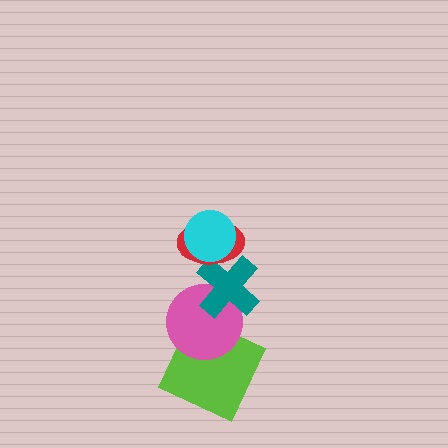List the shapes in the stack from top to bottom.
From top to bottom: the cyan circle, the red ellipse, the teal cross, the pink circle, the lime square.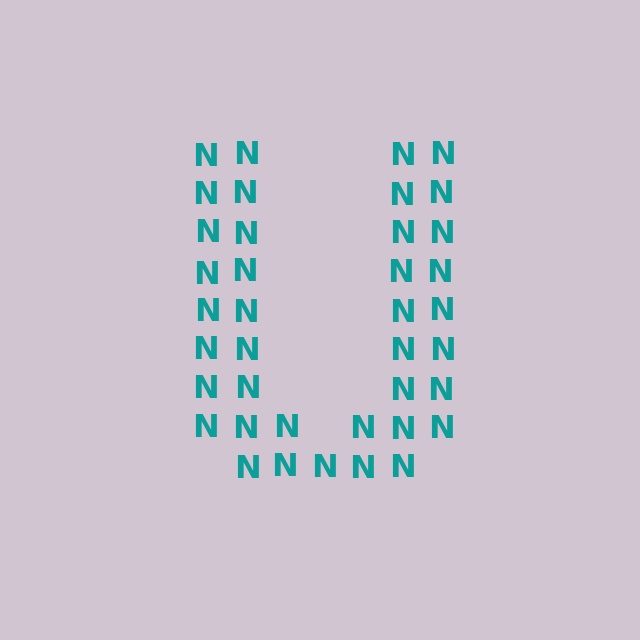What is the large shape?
The large shape is the letter U.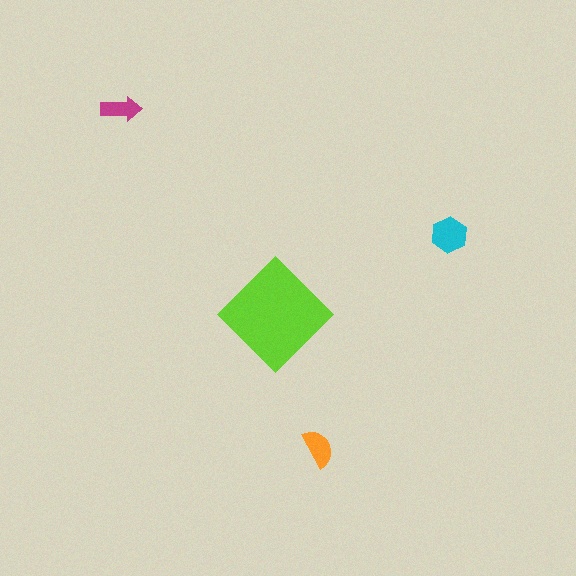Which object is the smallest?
The magenta arrow.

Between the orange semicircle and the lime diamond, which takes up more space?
The lime diamond.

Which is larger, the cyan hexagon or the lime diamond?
The lime diamond.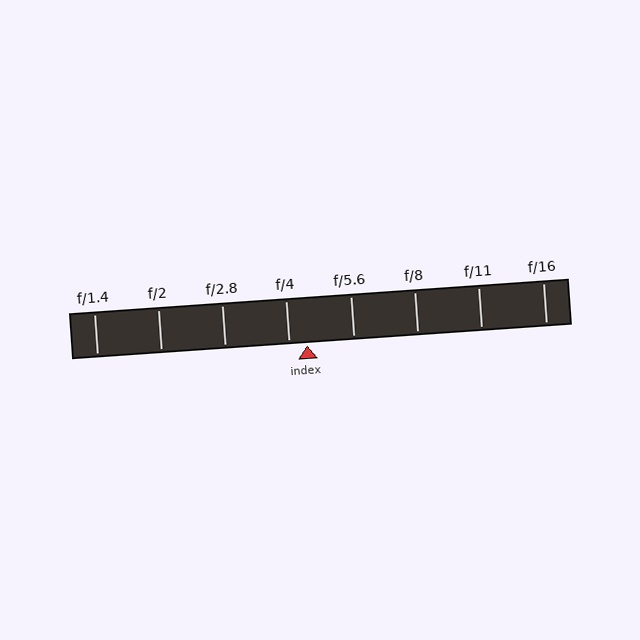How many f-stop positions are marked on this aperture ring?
There are 8 f-stop positions marked.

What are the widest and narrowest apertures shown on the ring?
The widest aperture shown is f/1.4 and the narrowest is f/16.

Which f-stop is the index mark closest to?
The index mark is closest to f/4.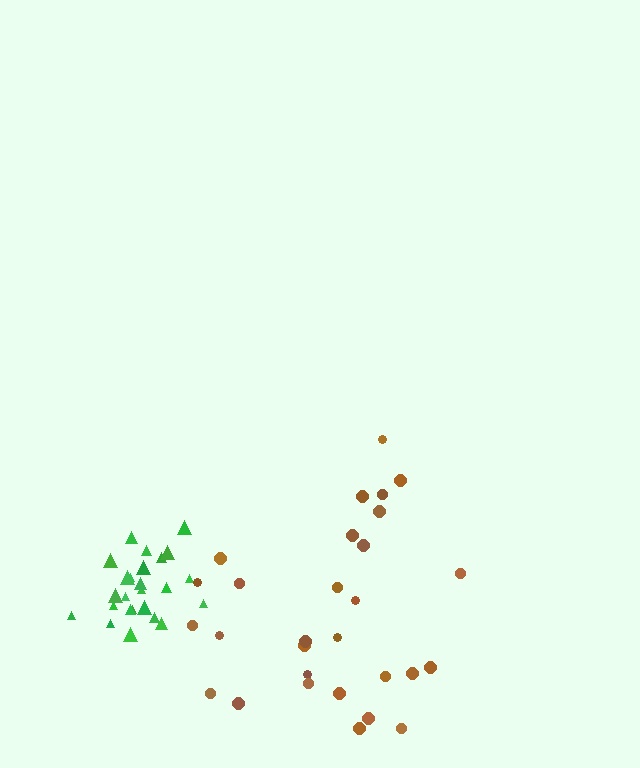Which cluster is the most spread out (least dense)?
Brown.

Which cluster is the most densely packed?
Green.